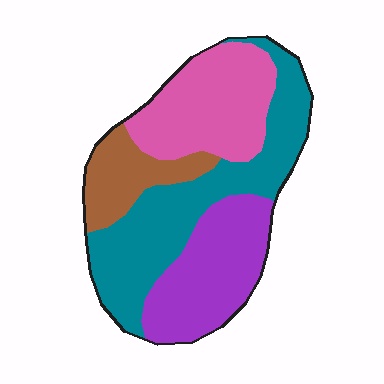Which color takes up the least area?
Brown, at roughly 15%.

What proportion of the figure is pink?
Pink takes up about one quarter (1/4) of the figure.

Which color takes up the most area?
Teal, at roughly 35%.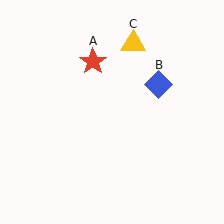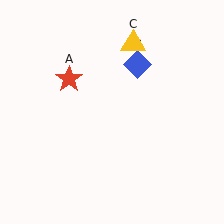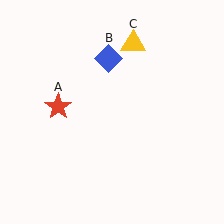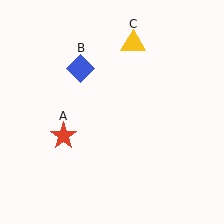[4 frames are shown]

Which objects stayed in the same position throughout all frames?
Yellow triangle (object C) remained stationary.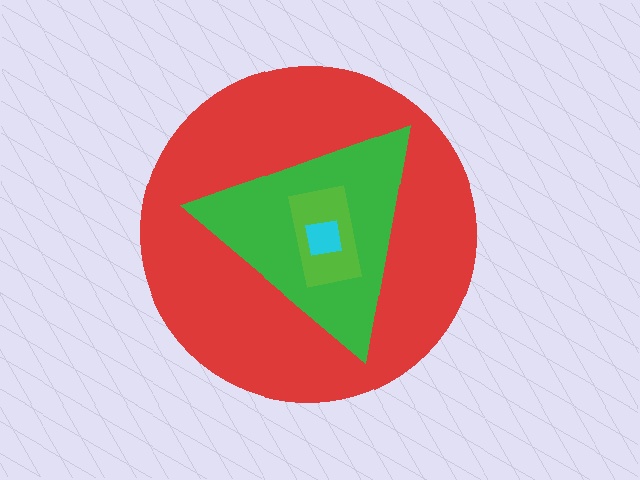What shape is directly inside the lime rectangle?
The cyan square.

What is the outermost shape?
The red circle.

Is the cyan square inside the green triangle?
Yes.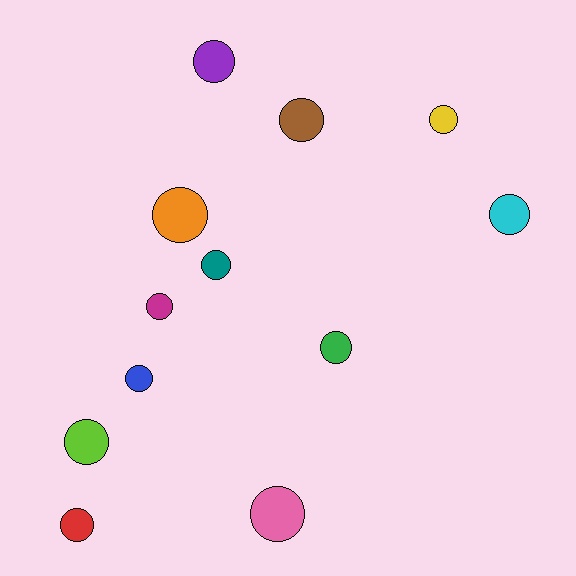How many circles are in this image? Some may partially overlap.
There are 12 circles.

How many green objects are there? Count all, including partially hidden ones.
There is 1 green object.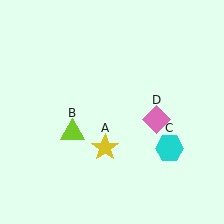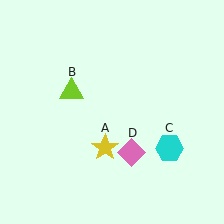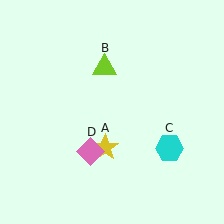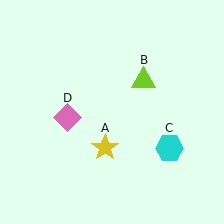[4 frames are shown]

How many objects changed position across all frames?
2 objects changed position: lime triangle (object B), pink diamond (object D).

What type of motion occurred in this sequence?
The lime triangle (object B), pink diamond (object D) rotated clockwise around the center of the scene.